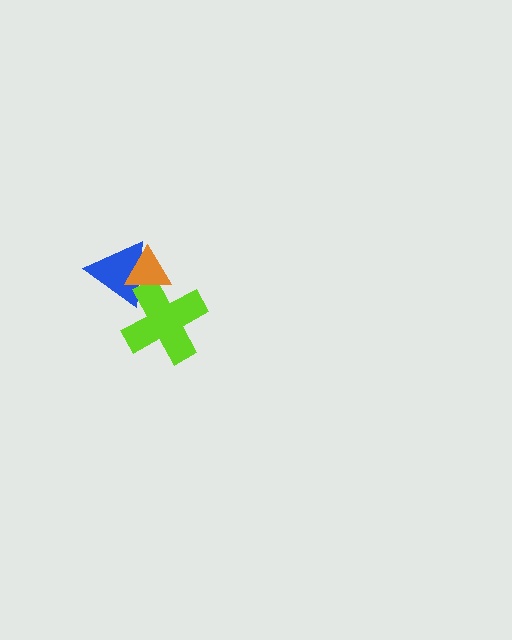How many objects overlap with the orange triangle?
2 objects overlap with the orange triangle.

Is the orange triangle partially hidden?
No, no other shape covers it.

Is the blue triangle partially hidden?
Yes, it is partially covered by another shape.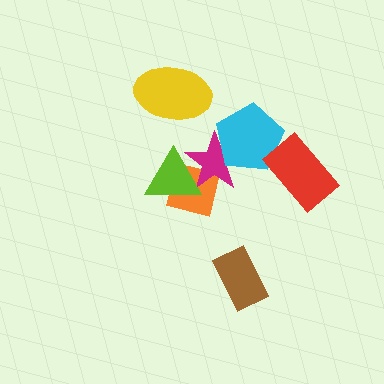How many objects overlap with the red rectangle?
1 object overlaps with the red rectangle.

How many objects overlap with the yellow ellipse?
0 objects overlap with the yellow ellipse.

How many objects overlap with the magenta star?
3 objects overlap with the magenta star.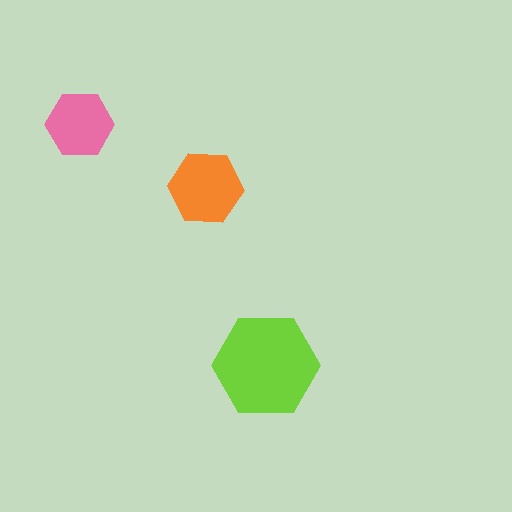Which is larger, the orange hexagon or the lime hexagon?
The lime one.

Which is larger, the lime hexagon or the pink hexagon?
The lime one.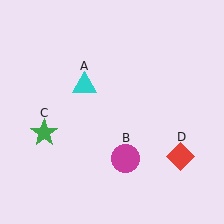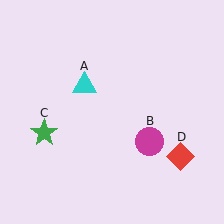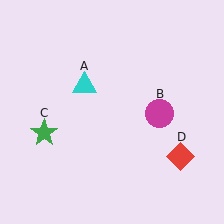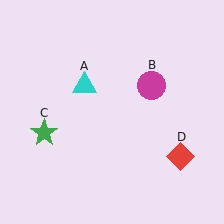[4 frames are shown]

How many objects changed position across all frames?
1 object changed position: magenta circle (object B).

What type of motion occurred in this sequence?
The magenta circle (object B) rotated counterclockwise around the center of the scene.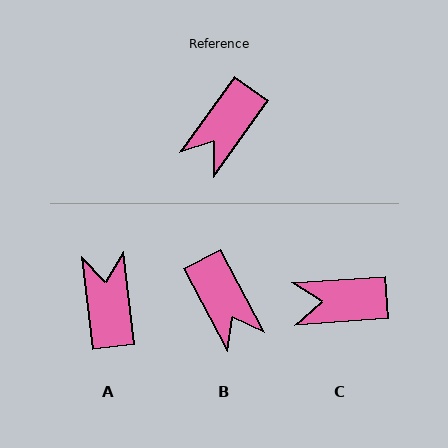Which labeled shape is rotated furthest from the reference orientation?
A, about 138 degrees away.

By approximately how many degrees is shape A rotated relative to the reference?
Approximately 138 degrees clockwise.